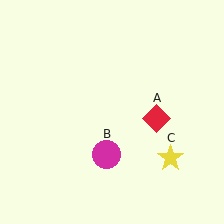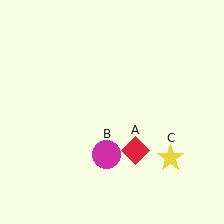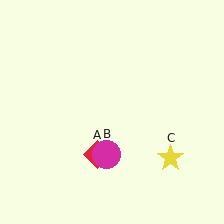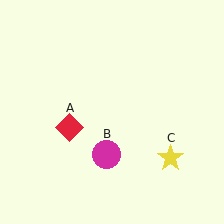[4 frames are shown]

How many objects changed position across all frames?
1 object changed position: red diamond (object A).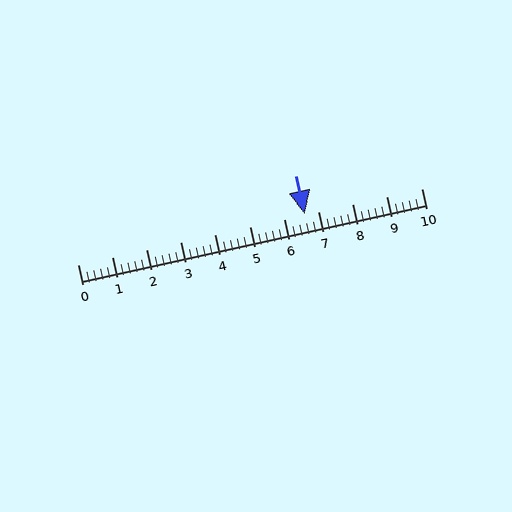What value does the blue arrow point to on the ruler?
The blue arrow points to approximately 6.6.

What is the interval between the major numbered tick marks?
The major tick marks are spaced 1 units apart.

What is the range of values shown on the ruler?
The ruler shows values from 0 to 10.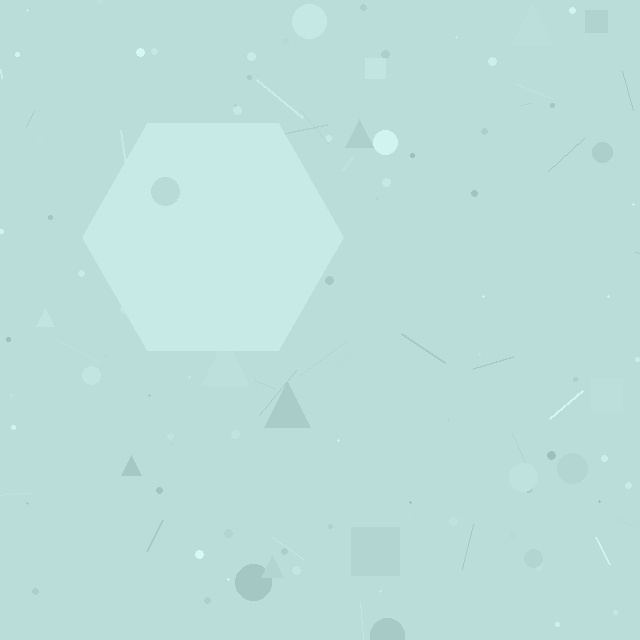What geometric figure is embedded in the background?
A hexagon is embedded in the background.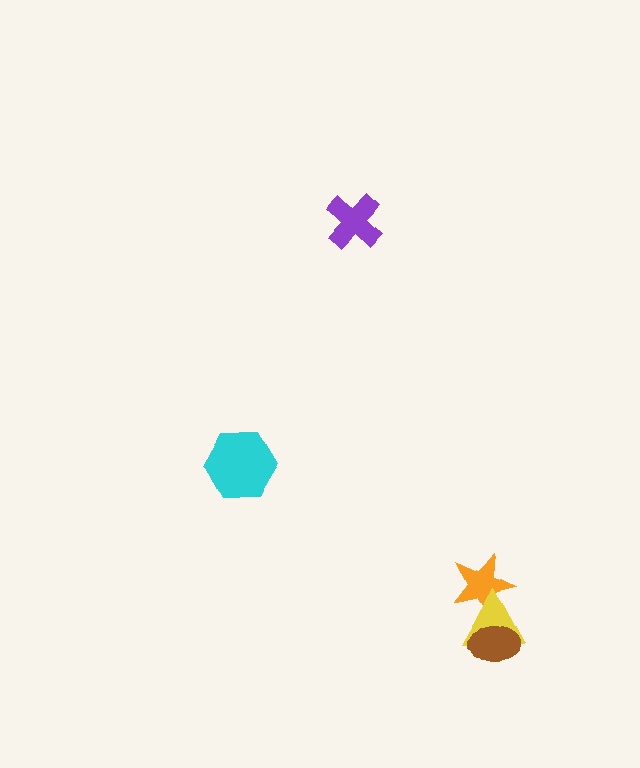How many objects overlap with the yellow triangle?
2 objects overlap with the yellow triangle.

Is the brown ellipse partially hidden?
No, no other shape covers it.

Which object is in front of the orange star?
The yellow triangle is in front of the orange star.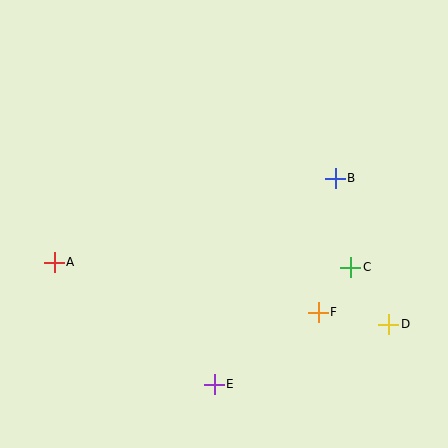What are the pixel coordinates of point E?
Point E is at (214, 384).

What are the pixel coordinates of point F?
Point F is at (318, 312).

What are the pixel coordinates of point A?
Point A is at (54, 262).